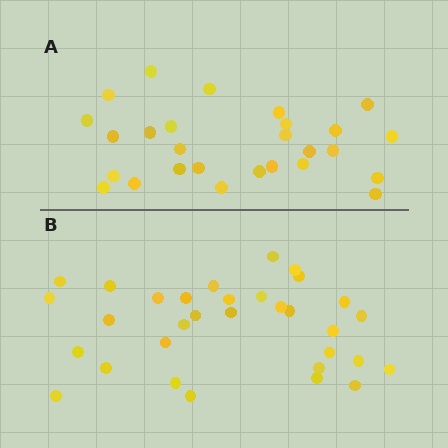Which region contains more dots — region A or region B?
Region B (the bottom region) has more dots.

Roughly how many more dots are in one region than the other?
Region B has about 5 more dots than region A.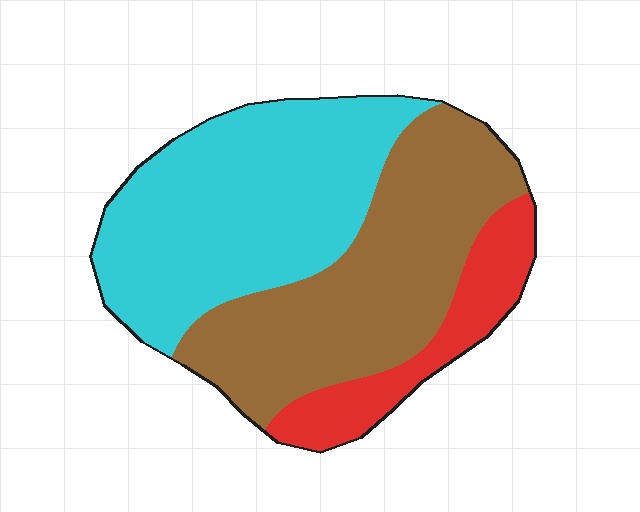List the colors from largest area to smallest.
From largest to smallest: cyan, brown, red.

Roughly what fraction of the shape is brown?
Brown covers 41% of the shape.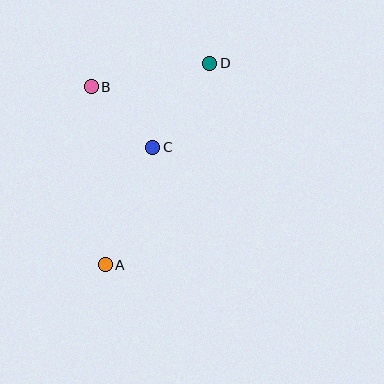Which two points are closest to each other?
Points B and C are closest to each other.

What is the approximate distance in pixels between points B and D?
The distance between B and D is approximately 121 pixels.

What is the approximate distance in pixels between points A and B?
The distance between A and B is approximately 178 pixels.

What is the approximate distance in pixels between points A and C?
The distance between A and C is approximately 127 pixels.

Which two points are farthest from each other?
Points A and D are farthest from each other.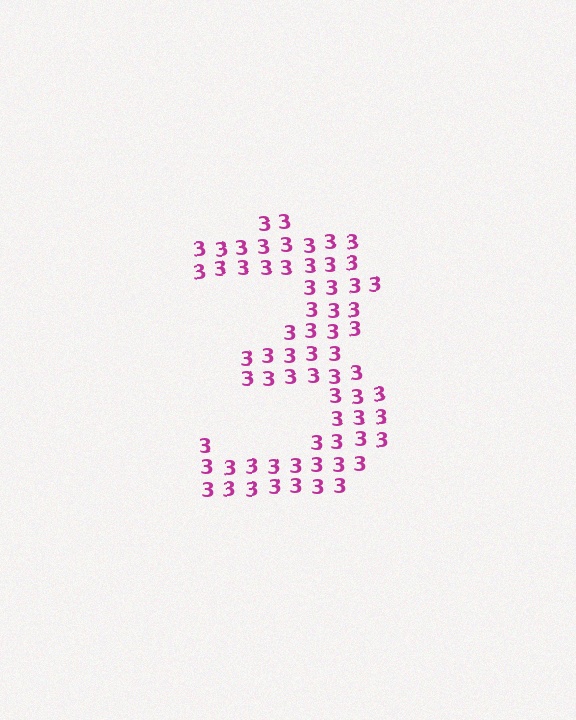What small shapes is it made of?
It is made of small digit 3's.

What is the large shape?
The large shape is the digit 3.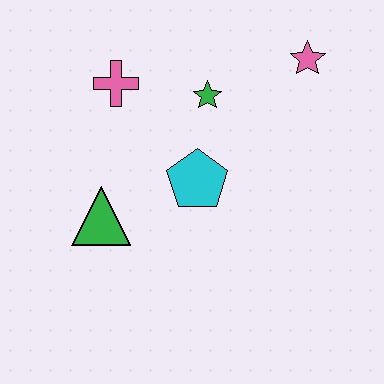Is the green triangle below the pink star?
Yes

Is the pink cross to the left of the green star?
Yes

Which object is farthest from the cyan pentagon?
The pink star is farthest from the cyan pentagon.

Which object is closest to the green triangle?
The cyan pentagon is closest to the green triangle.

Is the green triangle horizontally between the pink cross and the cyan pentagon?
No